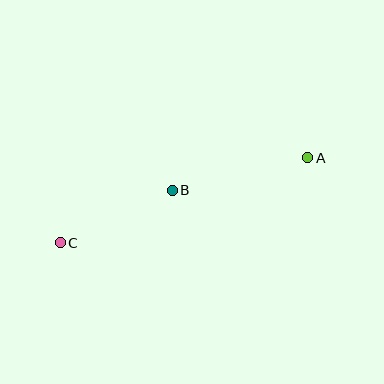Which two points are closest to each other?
Points B and C are closest to each other.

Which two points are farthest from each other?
Points A and C are farthest from each other.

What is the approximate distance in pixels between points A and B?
The distance between A and B is approximately 139 pixels.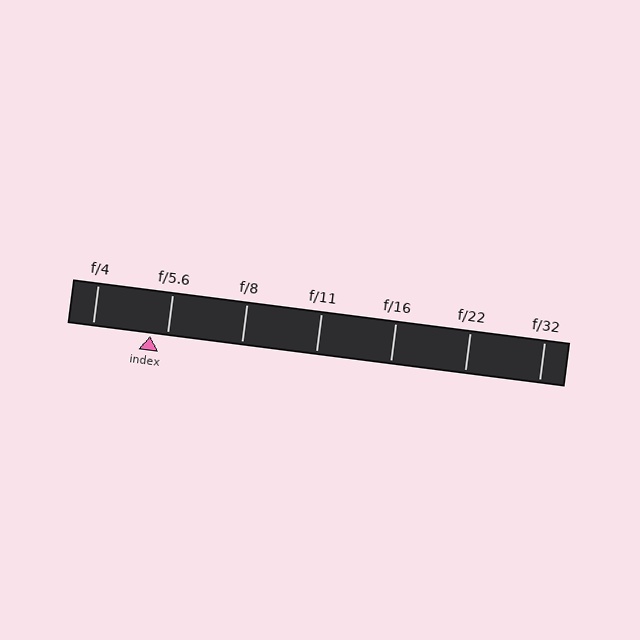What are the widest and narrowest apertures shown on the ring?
The widest aperture shown is f/4 and the narrowest is f/32.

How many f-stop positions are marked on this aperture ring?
There are 7 f-stop positions marked.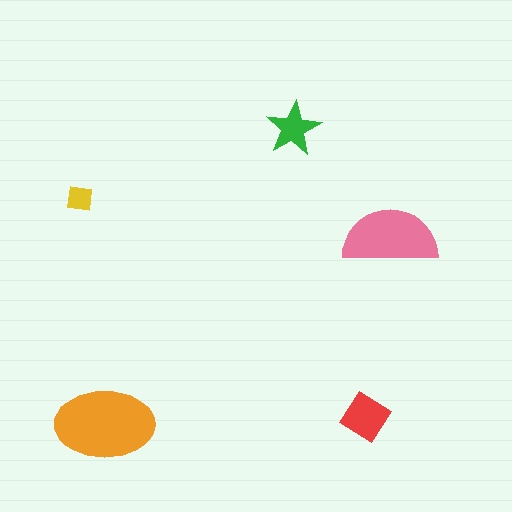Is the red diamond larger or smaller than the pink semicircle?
Smaller.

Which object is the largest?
The orange ellipse.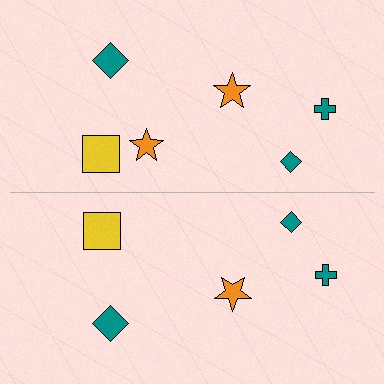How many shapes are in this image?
There are 11 shapes in this image.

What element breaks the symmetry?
A orange star is missing from the bottom side.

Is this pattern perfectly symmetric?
No, the pattern is not perfectly symmetric. A orange star is missing from the bottom side.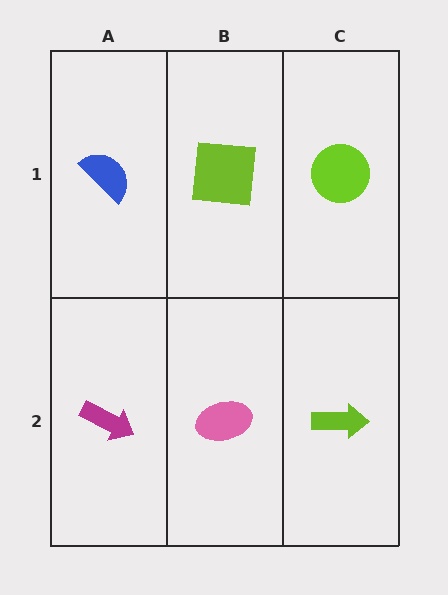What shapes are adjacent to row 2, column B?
A lime square (row 1, column B), a magenta arrow (row 2, column A), a lime arrow (row 2, column C).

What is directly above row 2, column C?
A lime circle.